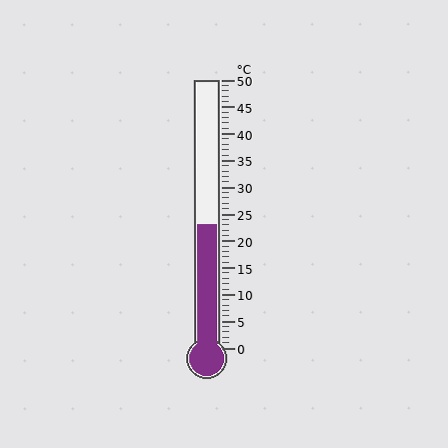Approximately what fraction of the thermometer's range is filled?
The thermometer is filled to approximately 45% of its range.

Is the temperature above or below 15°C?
The temperature is above 15°C.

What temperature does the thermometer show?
The thermometer shows approximately 23°C.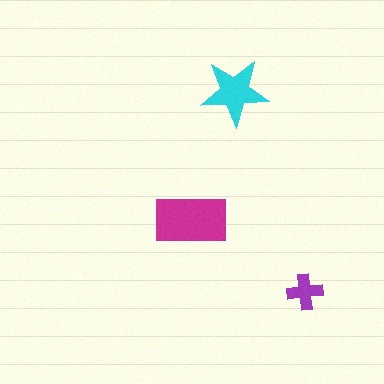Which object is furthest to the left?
The magenta rectangle is leftmost.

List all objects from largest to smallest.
The magenta rectangle, the cyan star, the purple cross.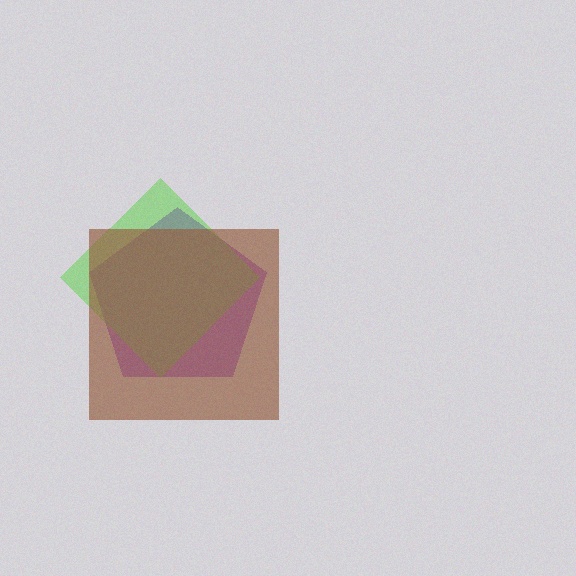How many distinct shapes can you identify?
There are 3 distinct shapes: a purple pentagon, a lime diamond, a brown square.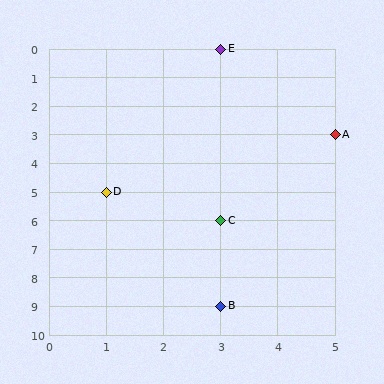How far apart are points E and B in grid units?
Points E and B are 9 rows apart.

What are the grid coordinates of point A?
Point A is at grid coordinates (5, 3).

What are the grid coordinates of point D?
Point D is at grid coordinates (1, 5).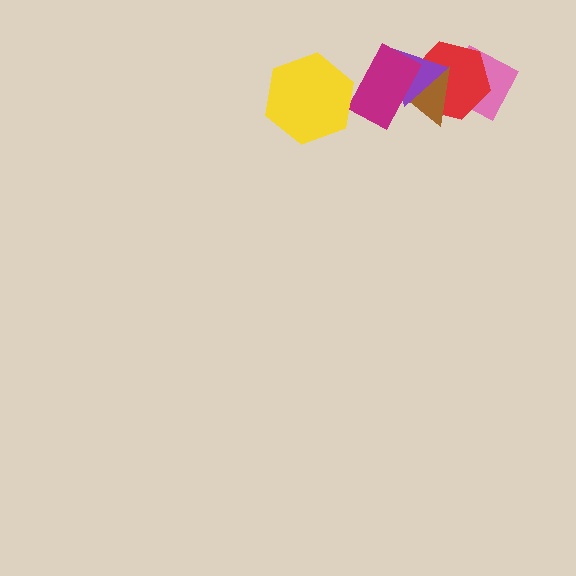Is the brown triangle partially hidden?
Yes, it is partially covered by another shape.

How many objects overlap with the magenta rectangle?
3 objects overlap with the magenta rectangle.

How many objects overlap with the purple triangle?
3 objects overlap with the purple triangle.